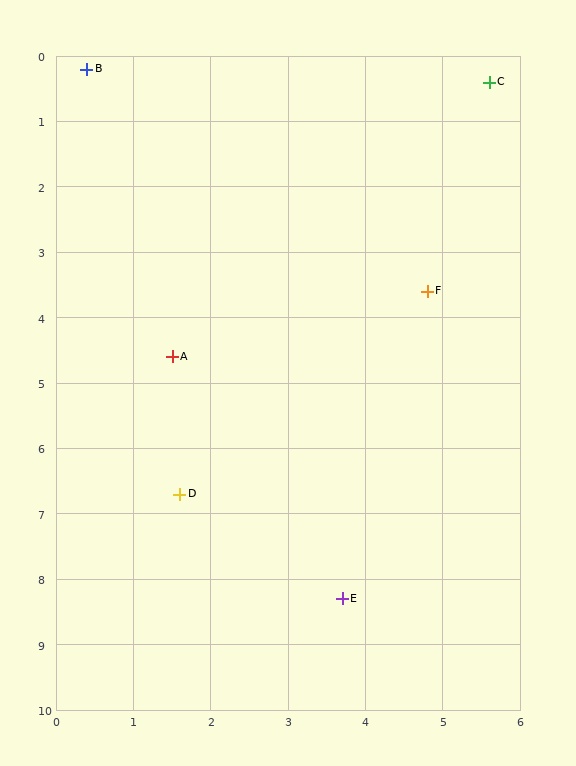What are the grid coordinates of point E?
Point E is at approximately (3.7, 8.3).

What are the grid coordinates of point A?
Point A is at approximately (1.5, 4.6).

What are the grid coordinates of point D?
Point D is at approximately (1.6, 6.7).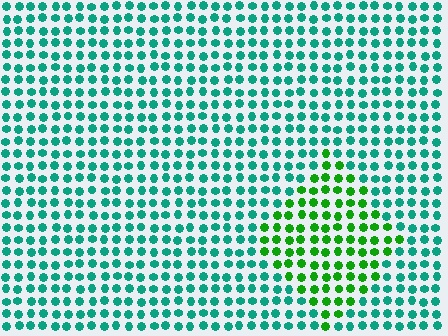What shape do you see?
I see a diamond.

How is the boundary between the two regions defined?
The boundary is defined purely by a slight shift in hue (about 47 degrees). Spacing, size, and orientation are identical on both sides.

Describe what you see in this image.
The image is filled with small teal elements in a uniform arrangement. A diamond-shaped region is visible where the elements are tinted to a slightly different hue, forming a subtle color boundary.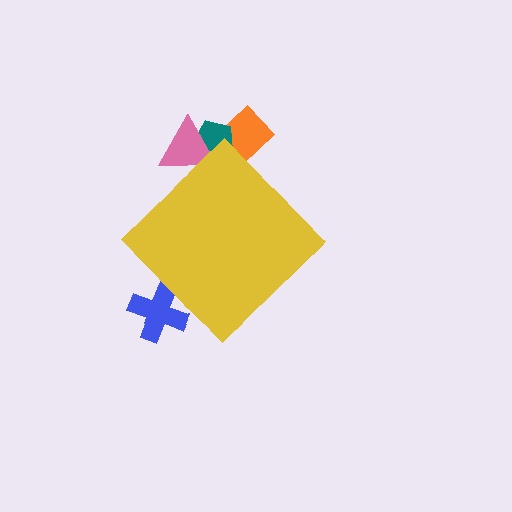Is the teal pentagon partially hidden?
Yes, the teal pentagon is partially hidden behind the yellow diamond.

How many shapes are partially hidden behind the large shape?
4 shapes are partially hidden.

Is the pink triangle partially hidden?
Yes, the pink triangle is partially hidden behind the yellow diamond.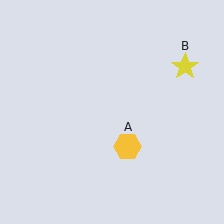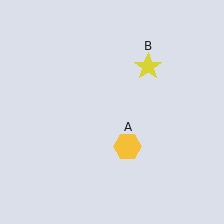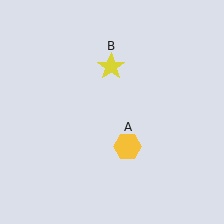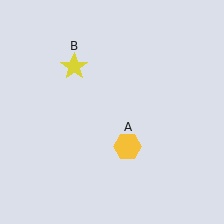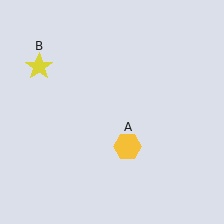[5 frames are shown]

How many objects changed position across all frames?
1 object changed position: yellow star (object B).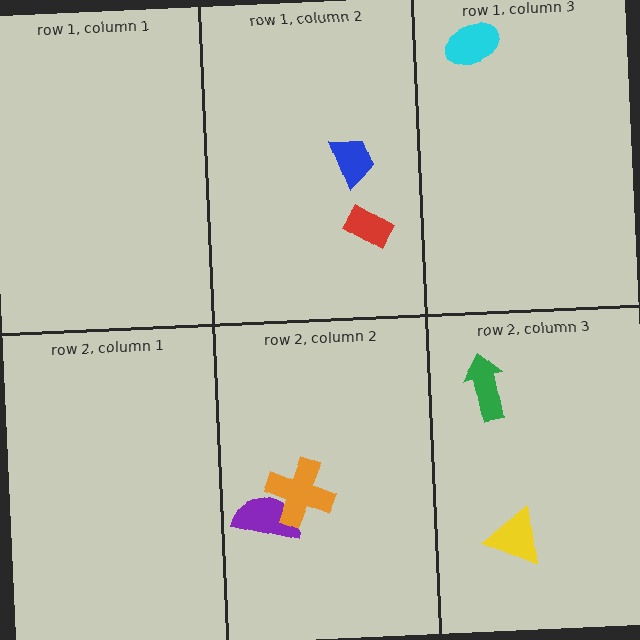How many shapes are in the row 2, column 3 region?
2.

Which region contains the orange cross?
The row 2, column 2 region.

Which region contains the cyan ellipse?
The row 1, column 3 region.